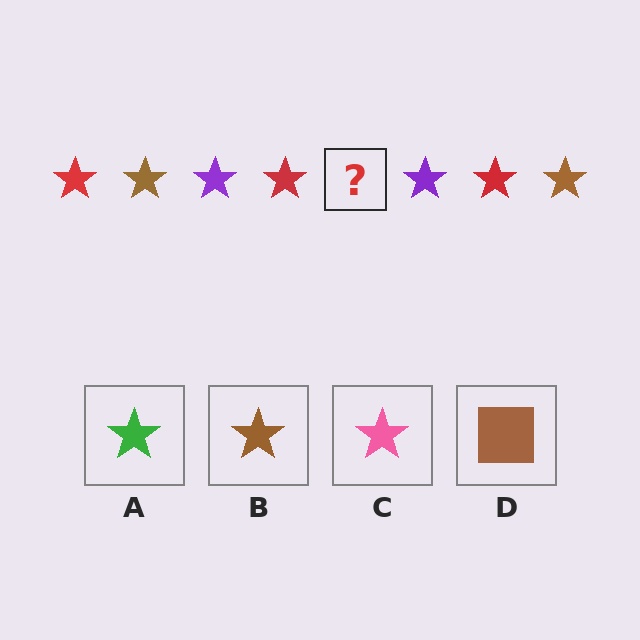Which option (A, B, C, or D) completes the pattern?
B.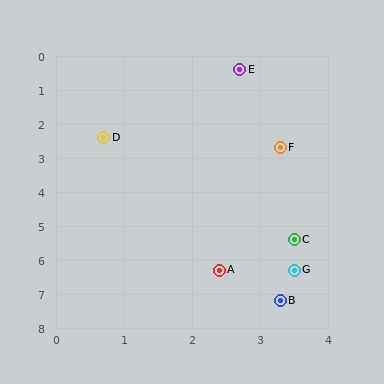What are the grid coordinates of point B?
Point B is at approximately (3.3, 7.2).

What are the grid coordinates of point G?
Point G is at approximately (3.5, 6.3).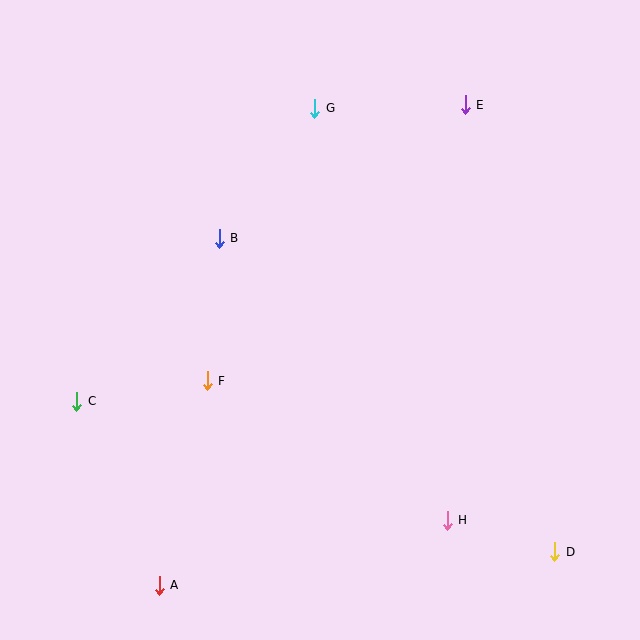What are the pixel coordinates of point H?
Point H is at (447, 520).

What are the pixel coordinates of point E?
Point E is at (465, 105).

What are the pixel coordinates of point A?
Point A is at (159, 585).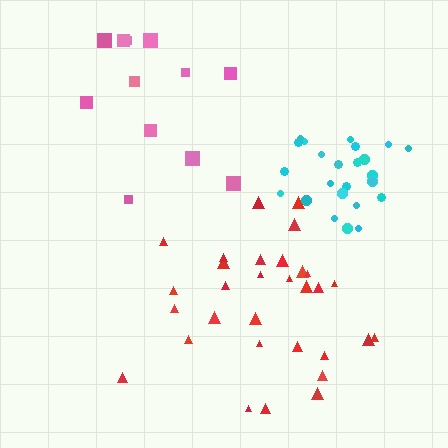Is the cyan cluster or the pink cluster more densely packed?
Cyan.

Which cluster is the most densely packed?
Cyan.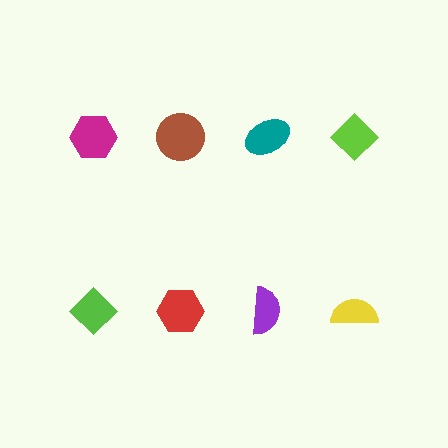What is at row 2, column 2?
A red hexagon.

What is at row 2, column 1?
A lime diamond.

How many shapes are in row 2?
4 shapes.